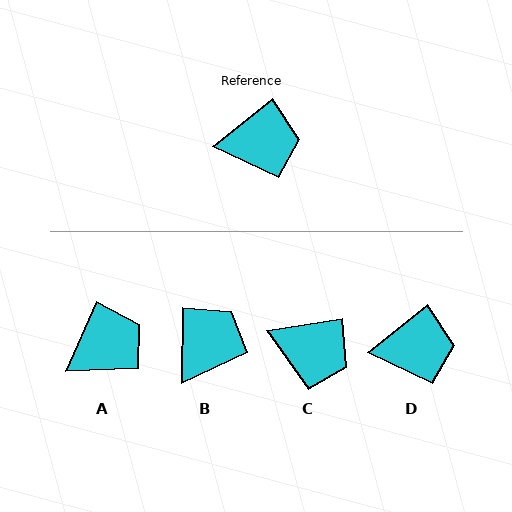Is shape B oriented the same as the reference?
No, it is off by about 51 degrees.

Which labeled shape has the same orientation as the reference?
D.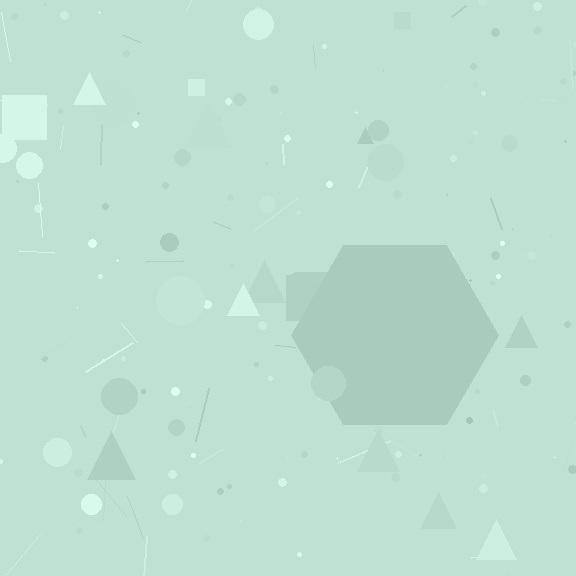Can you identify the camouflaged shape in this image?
The camouflaged shape is a hexagon.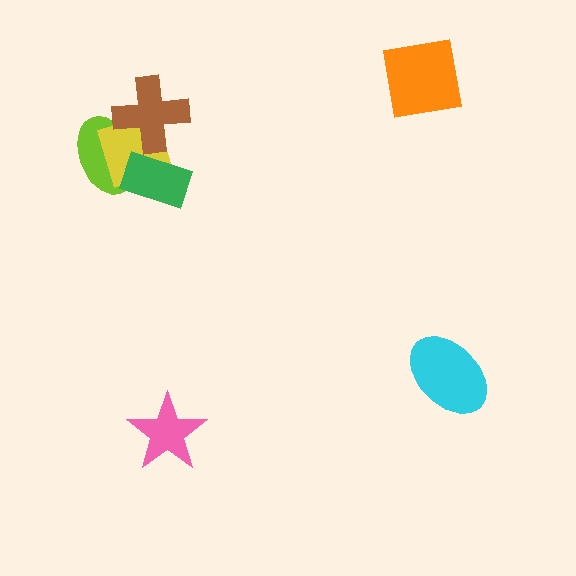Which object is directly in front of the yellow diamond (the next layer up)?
The brown cross is directly in front of the yellow diamond.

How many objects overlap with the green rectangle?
2 objects overlap with the green rectangle.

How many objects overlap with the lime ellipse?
3 objects overlap with the lime ellipse.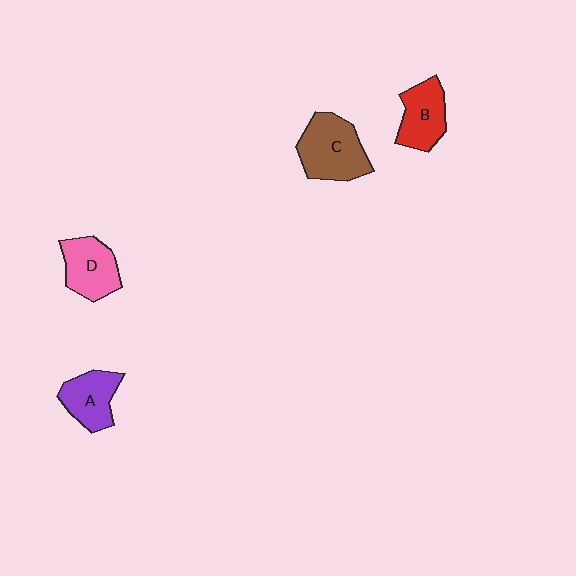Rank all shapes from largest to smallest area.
From largest to smallest: C (brown), D (pink), B (red), A (purple).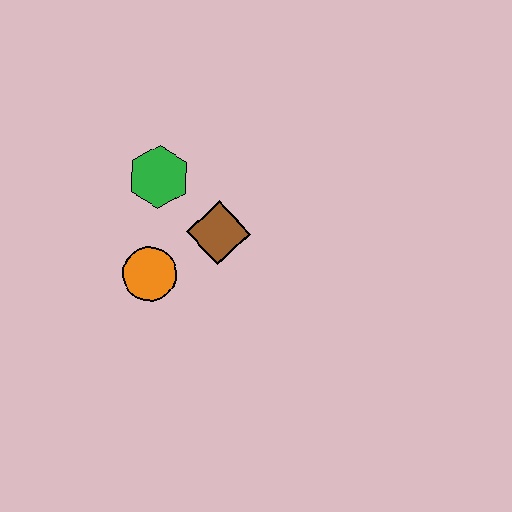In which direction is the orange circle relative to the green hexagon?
The orange circle is below the green hexagon.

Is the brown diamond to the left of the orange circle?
No